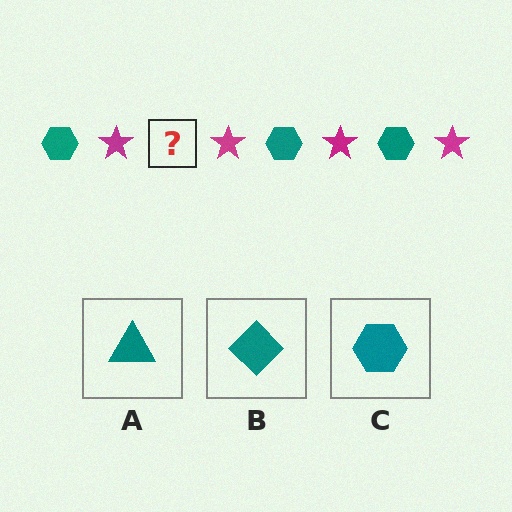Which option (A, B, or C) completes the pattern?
C.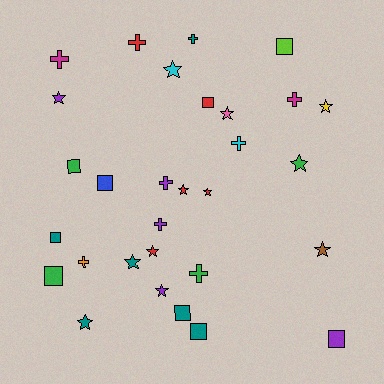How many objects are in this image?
There are 30 objects.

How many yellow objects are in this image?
There is 1 yellow object.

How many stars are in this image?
There are 12 stars.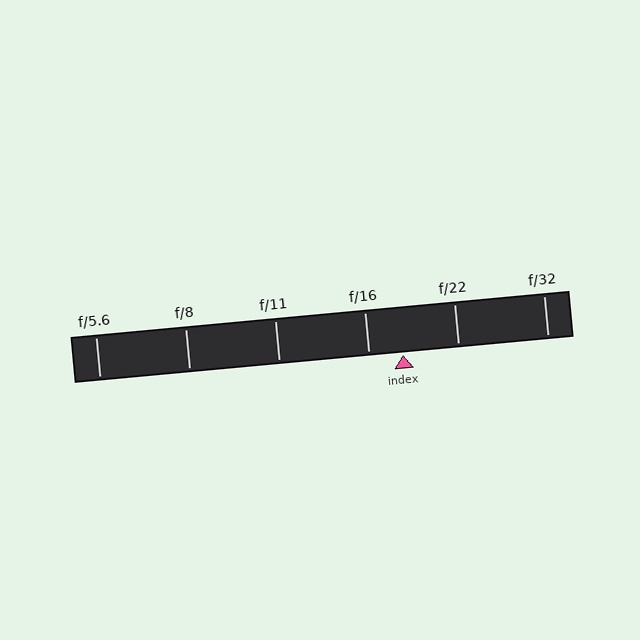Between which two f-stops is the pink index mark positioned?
The index mark is between f/16 and f/22.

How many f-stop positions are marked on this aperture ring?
There are 6 f-stop positions marked.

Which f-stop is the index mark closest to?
The index mark is closest to f/16.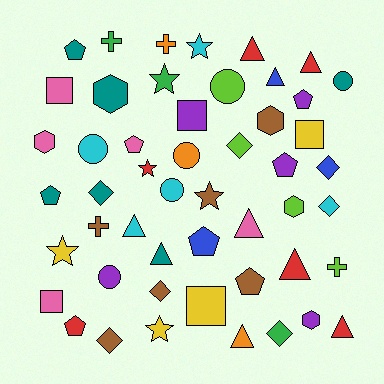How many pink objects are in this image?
There are 5 pink objects.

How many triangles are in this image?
There are 9 triangles.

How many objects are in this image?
There are 50 objects.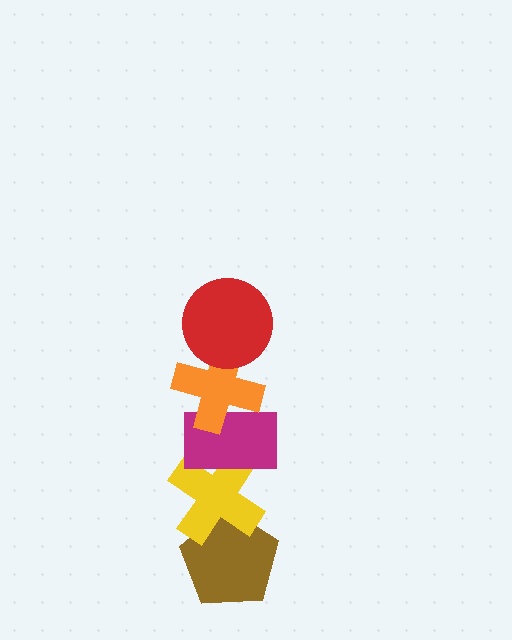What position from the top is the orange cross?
The orange cross is 2nd from the top.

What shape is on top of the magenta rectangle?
The orange cross is on top of the magenta rectangle.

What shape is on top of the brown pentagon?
The yellow cross is on top of the brown pentagon.